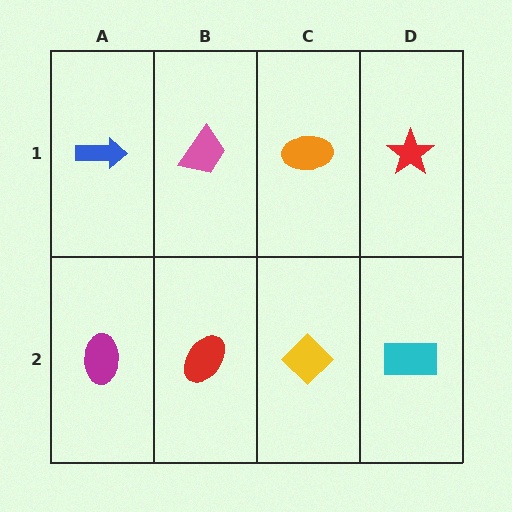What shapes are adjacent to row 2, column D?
A red star (row 1, column D), a yellow diamond (row 2, column C).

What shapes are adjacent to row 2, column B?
A pink trapezoid (row 1, column B), a magenta ellipse (row 2, column A), a yellow diamond (row 2, column C).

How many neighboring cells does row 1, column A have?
2.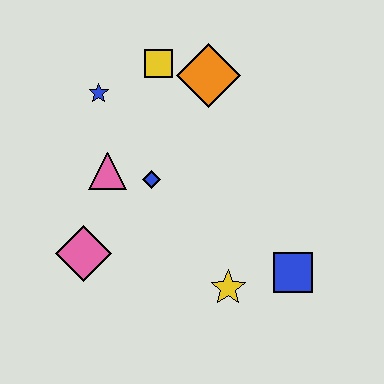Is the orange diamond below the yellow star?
No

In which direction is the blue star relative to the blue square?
The blue star is to the left of the blue square.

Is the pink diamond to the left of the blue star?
Yes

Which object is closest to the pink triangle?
The blue diamond is closest to the pink triangle.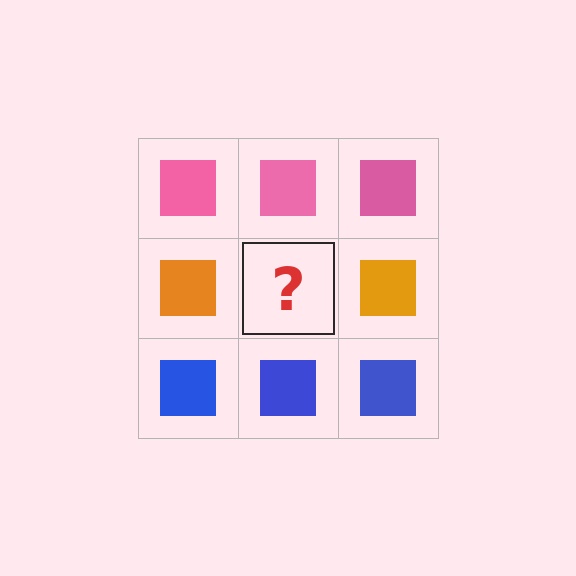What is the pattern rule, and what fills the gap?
The rule is that each row has a consistent color. The gap should be filled with an orange square.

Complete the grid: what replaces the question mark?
The question mark should be replaced with an orange square.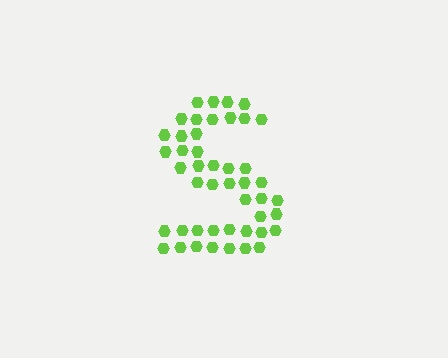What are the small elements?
The small elements are hexagons.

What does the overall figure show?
The overall figure shows the letter S.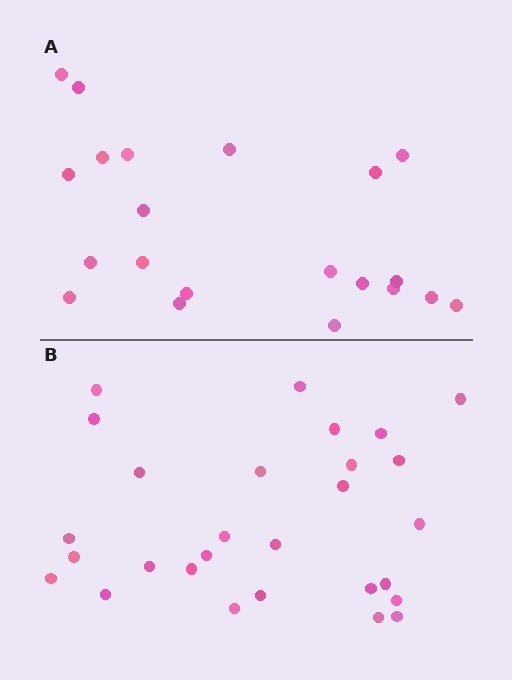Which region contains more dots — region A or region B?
Region B (the bottom region) has more dots.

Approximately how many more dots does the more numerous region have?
Region B has roughly 8 or so more dots than region A.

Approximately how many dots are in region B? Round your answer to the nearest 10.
About 30 dots. (The exact count is 28, which rounds to 30.)